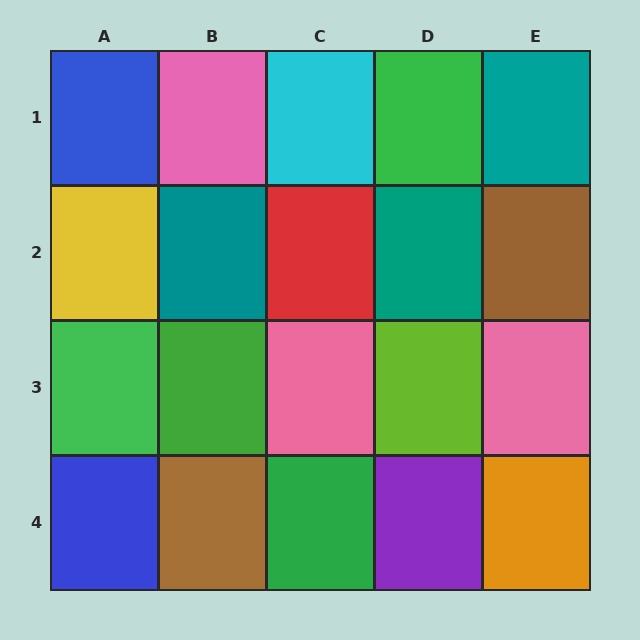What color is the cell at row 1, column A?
Blue.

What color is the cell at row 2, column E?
Brown.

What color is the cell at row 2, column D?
Teal.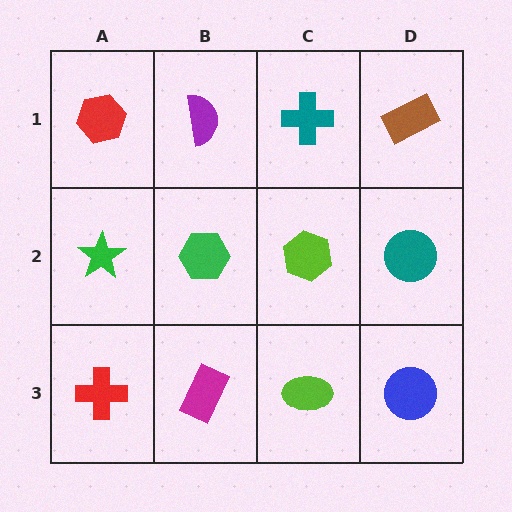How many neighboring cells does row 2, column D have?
3.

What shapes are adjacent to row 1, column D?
A teal circle (row 2, column D), a teal cross (row 1, column C).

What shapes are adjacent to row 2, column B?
A purple semicircle (row 1, column B), a magenta rectangle (row 3, column B), a green star (row 2, column A), a lime hexagon (row 2, column C).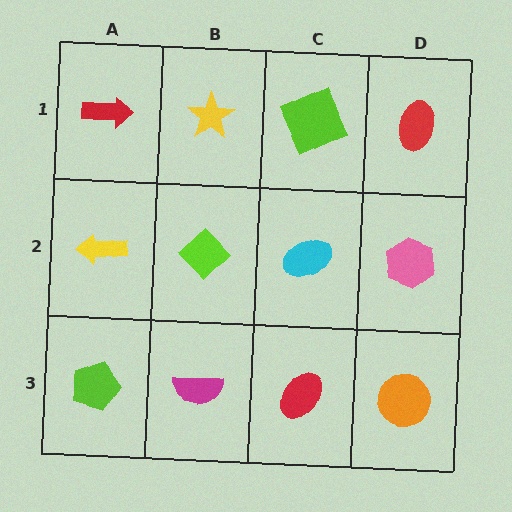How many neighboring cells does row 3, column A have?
2.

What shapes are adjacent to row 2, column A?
A red arrow (row 1, column A), a lime pentagon (row 3, column A), a lime diamond (row 2, column B).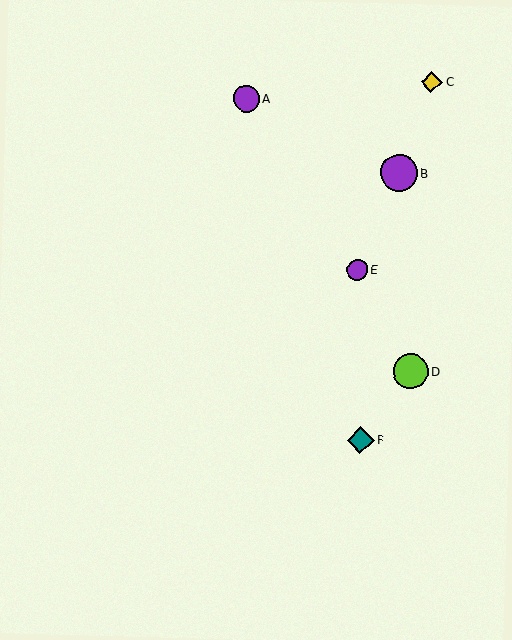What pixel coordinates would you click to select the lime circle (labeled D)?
Click at (410, 371) to select the lime circle D.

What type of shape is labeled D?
Shape D is a lime circle.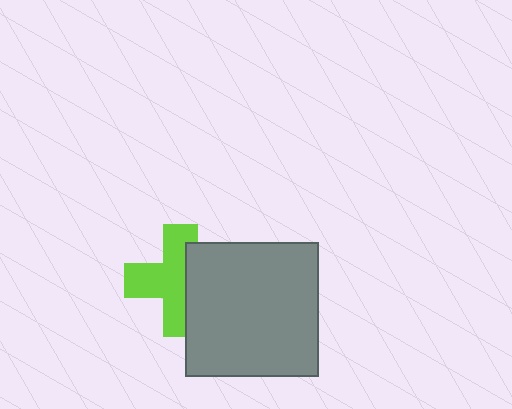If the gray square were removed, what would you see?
You would see the complete lime cross.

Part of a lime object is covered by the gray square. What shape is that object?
It is a cross.